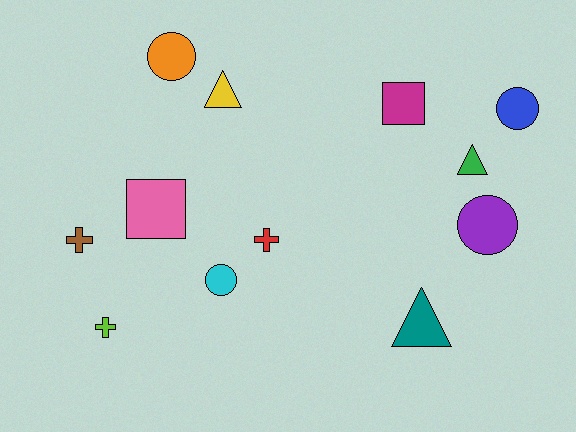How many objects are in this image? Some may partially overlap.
There are 12 objects.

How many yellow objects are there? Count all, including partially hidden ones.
There is 1 yellow object.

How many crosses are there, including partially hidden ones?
There are 3 crosses.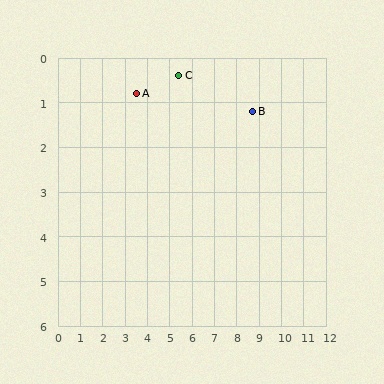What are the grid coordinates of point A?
Point A is at approximately (3.5, 0.8).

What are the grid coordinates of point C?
Point C is at approximately (5.4, 0.4).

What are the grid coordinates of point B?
Point B is at approximately (8.7, 1.2).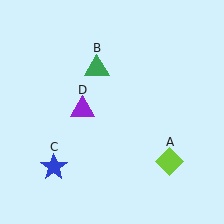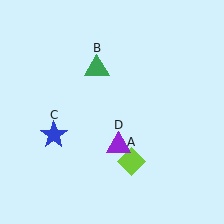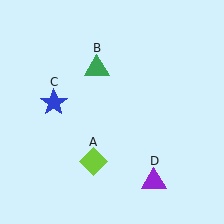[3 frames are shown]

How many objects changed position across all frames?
3 objects changed position: lime diamond (object A), blue star (object C), purple triangle (object D).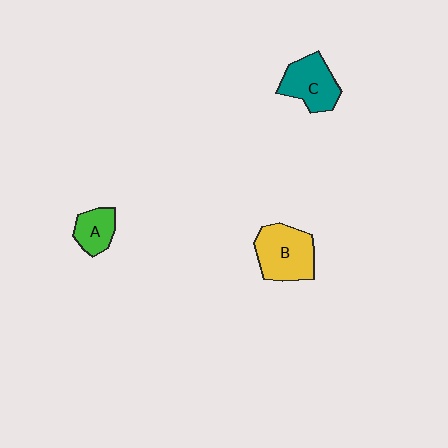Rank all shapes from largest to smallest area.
From largest to smallest: B (yellow), C (teal), A (green).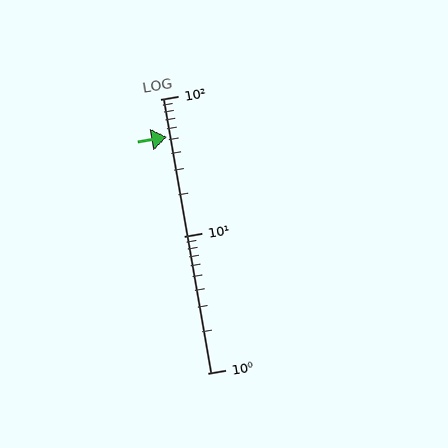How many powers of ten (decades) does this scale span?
The scale spans 2 decades, from 1 to 100.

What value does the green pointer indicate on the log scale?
The pointer indicates approximately 53.